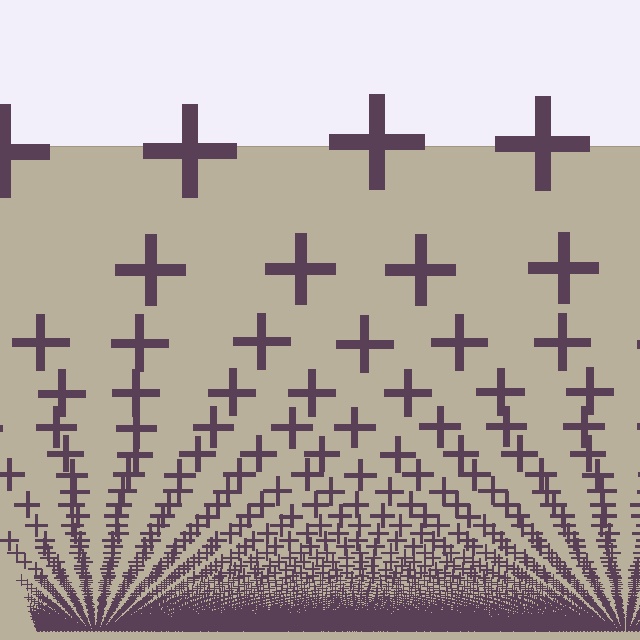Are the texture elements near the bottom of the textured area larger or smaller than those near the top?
Smaller. The gradient is inverted — elements near the bottom are smaller and denser.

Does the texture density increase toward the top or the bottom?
Density increases toward the bottom.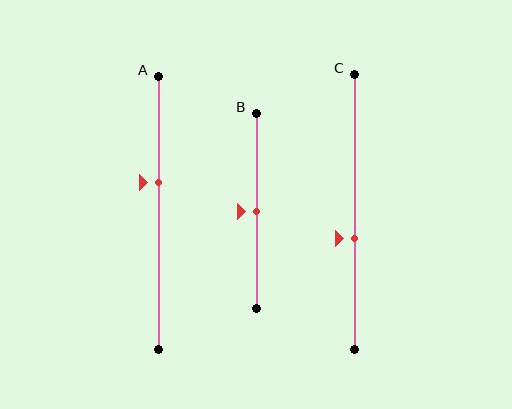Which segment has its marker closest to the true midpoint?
Segment B has its marker closest to the true midpoint.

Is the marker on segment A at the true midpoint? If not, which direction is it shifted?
No, the marker on segment A is shifted upward by about 11% of the segment length.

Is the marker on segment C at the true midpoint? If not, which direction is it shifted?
No, the marker on segment C is shifted downward by about 10% of the segment length.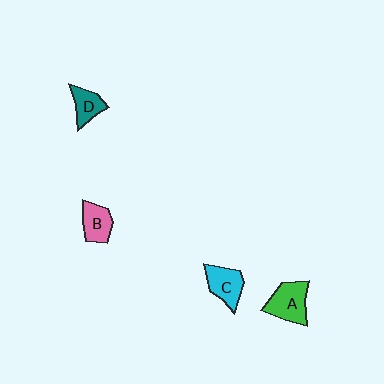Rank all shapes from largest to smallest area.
From largest to smallest: A (green), C (cyan), B (pink), D (teal).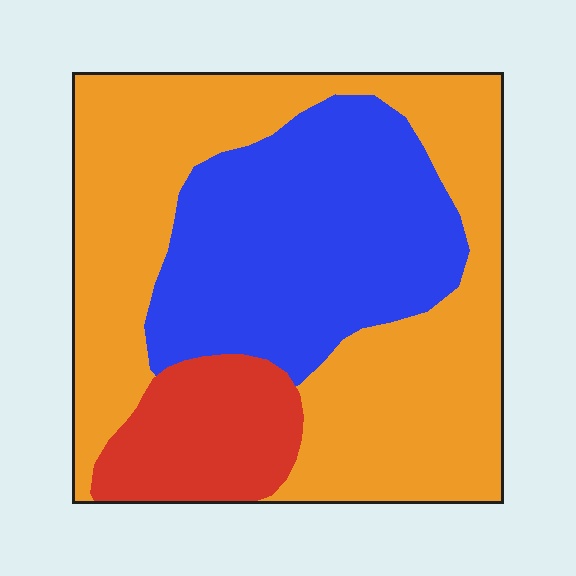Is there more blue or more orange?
Orange.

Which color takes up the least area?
Red, at roughly 15%.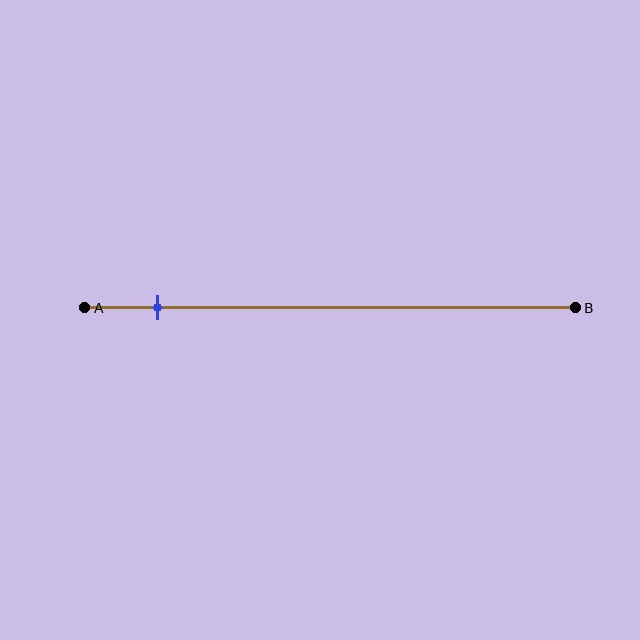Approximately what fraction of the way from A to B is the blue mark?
The blue mark is approximately 15% of the way from A to B.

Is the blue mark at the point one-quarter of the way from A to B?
No, the mark is at about 15% from A, not at the 25% one-quarter point.